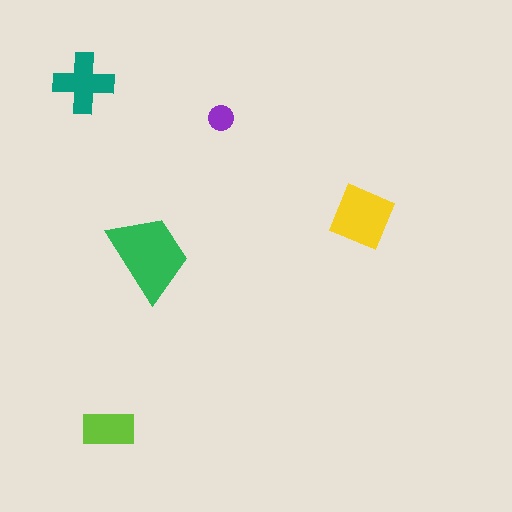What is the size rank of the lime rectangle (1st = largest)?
4th.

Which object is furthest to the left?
The teal cross is leftmost.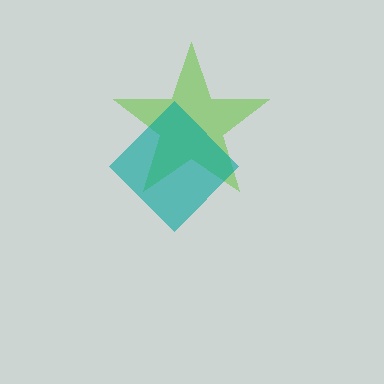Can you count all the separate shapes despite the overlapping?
Yes, there are 2 separate shapes.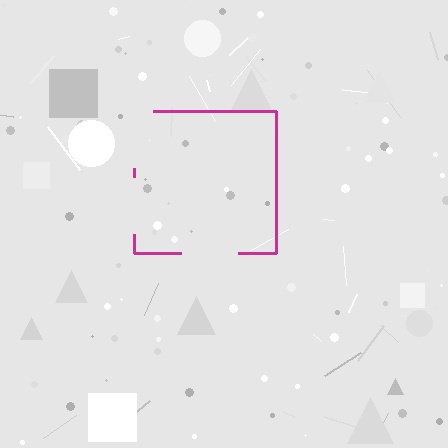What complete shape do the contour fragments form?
The contour fragments form a square.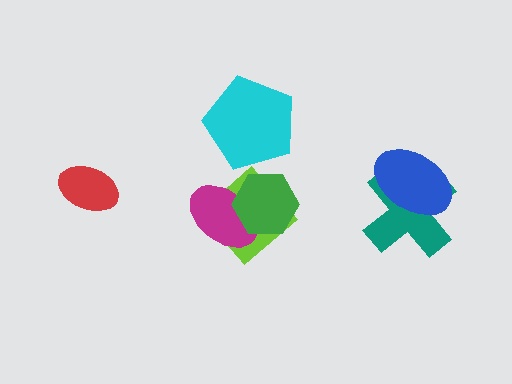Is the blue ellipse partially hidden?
No, no other shape covers it.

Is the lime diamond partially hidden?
Yes, it is partially covered by another shape.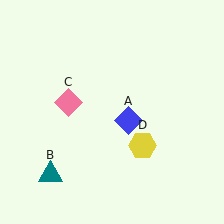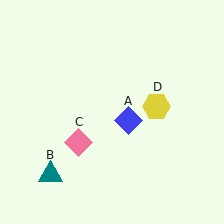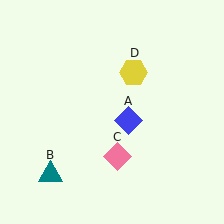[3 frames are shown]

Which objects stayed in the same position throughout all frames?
Blue diamond (object A) and teal triangle (object B) remained stationary.